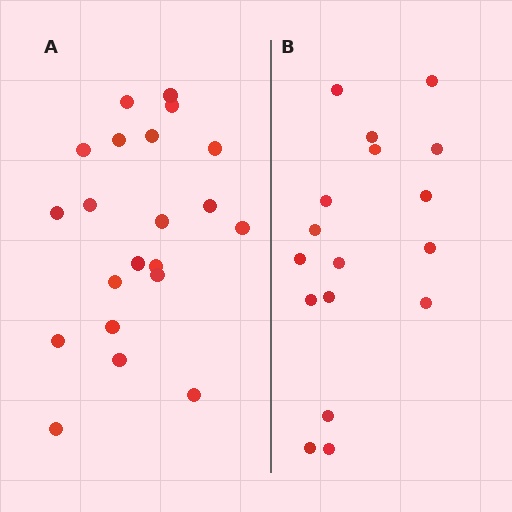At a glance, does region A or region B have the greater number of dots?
Region A (the left region) has more dots.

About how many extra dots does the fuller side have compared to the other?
Region A has about 4 more dots than region B.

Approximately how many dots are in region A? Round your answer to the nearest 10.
About 20 dots. (The exact count is 21, which rounds to 20.)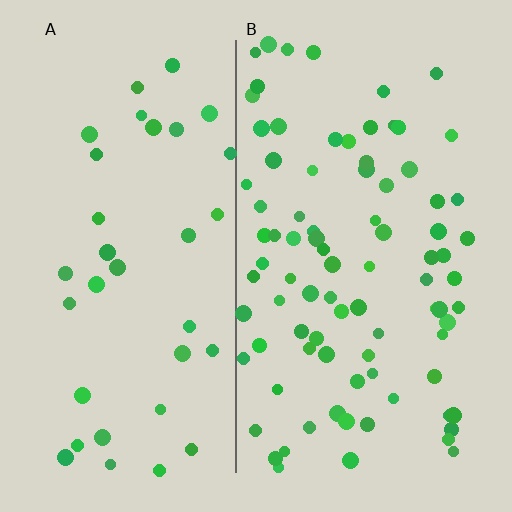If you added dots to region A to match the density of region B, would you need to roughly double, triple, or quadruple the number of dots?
Approximately double.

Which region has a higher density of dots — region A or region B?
B (the right).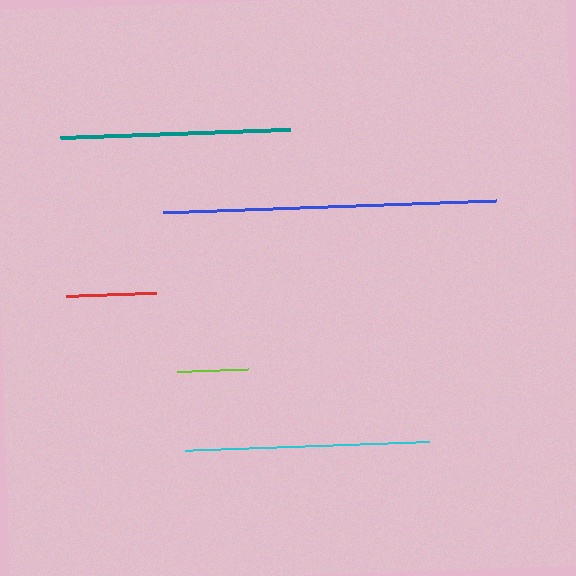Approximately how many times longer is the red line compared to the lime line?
The red line is approximately 1.3 times the length of the lime line.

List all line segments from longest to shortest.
From longest to shortest: blue, cyan, teal, red, lime.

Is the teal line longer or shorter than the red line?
The teal line is longer than the red line.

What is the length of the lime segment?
The lime segment is approximately 71 pixels long.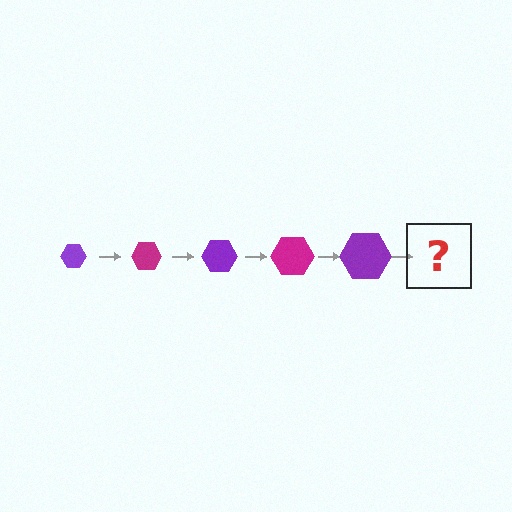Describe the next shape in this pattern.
It should be a magenta hexagon, larger than the previous one.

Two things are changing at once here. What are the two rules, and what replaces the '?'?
The two rules are that the hexagon grows larger each step and the color cycles through purple and magenta. The '?' should be a magenta hexagon, larger than the previous one.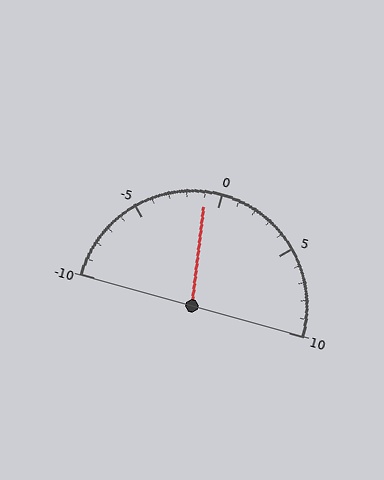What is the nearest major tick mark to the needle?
The nearest major tick mark is 0.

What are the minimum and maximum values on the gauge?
The gauge ranges from -10 to 10.